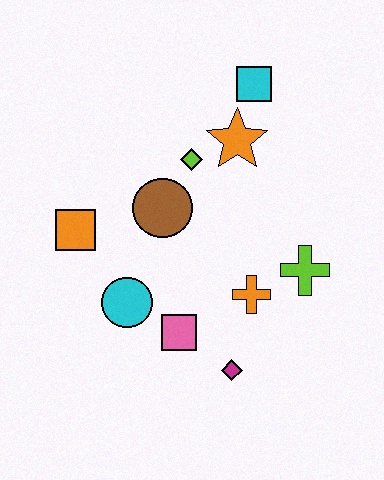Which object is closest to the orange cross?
The lime cross is closest to the orange cross.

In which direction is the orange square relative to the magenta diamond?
The orange square is to the left of the magenta diamond.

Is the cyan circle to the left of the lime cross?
Yes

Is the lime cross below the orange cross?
No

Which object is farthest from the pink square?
The cyan square is farthest from the pink square.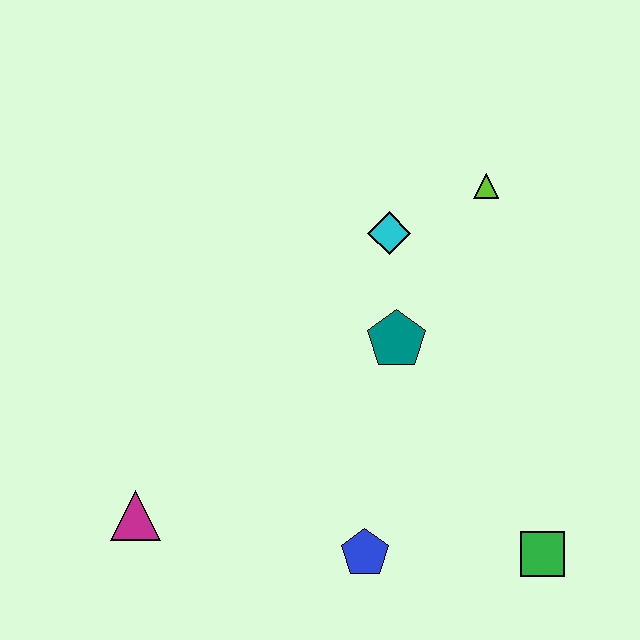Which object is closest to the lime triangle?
The cyan diamond is closest to the lime triangle.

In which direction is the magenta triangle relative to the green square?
The magenta triangle is to the left of the green square.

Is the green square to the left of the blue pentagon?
No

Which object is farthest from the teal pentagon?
The magenta triangle is farthest from the teal pentagon.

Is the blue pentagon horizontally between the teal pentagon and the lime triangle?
No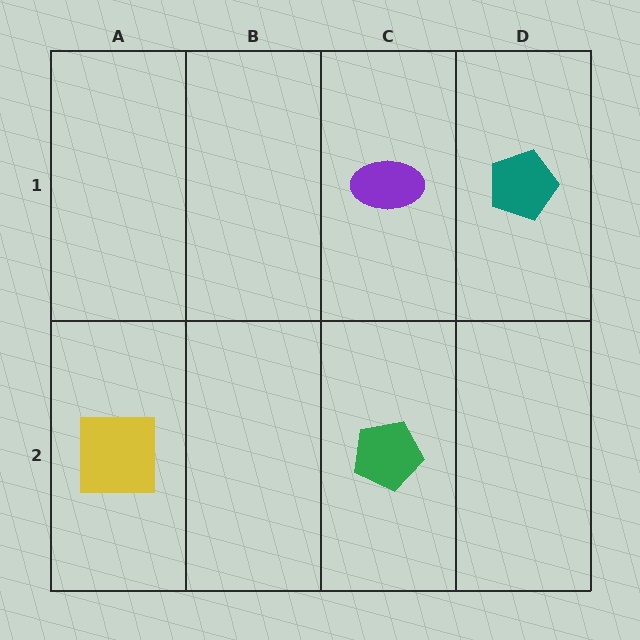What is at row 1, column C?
A purple ellipse.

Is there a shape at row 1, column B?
No, that cell is empty.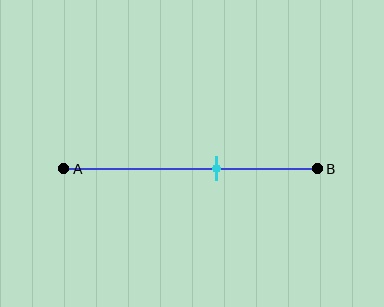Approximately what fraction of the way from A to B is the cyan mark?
The cyan mark is approximately 60% of the way from A to B.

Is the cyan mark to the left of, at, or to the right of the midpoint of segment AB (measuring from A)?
The cyan mark is to the right of the midpoint of segment AB.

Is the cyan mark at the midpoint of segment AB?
No, the mark is at about 60% from A, not at the 50% midpoint.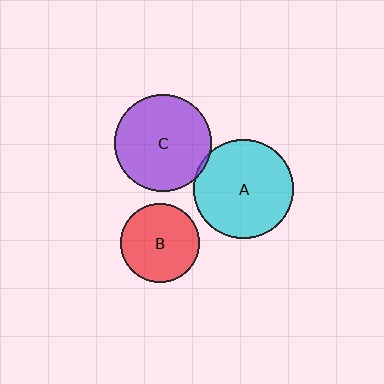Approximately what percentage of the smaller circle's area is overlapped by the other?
Approximately 5%.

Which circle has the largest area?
Circle A (cyan).